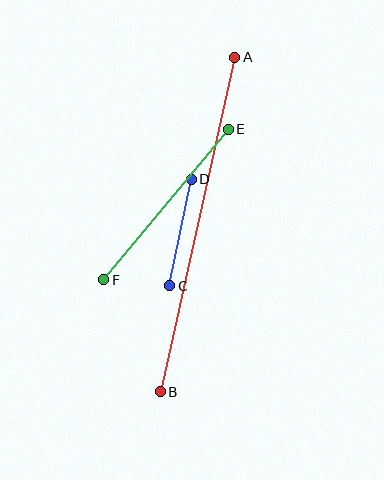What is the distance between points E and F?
The distance is approximately 195 pixels.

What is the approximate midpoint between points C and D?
The midpoint is at approximately (181, 233) pixels.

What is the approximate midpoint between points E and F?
The midpoint is at approximately (166, 205) pixels.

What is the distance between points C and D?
The distance is approximately 108 pixels.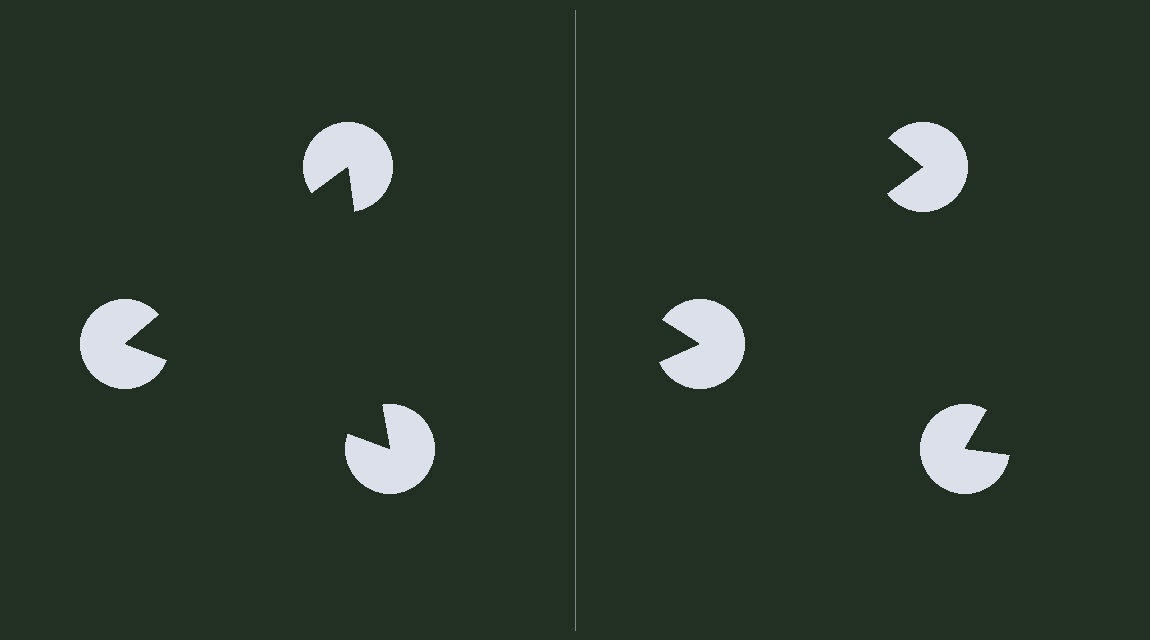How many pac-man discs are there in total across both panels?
6 — 3 on each side.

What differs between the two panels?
The pac-man discs are positioned identically on both sides; only the wedge orientations differ. On the left they align to a triangle; on the right they are misaligned.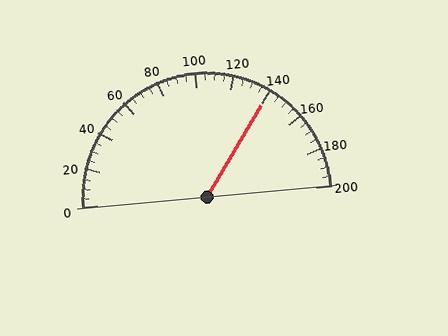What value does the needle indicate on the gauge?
The needle indicates approximately 140.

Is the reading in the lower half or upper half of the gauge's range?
The reading is in the upper half of the range (0 to 200).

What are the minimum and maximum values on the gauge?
The gauge ranges from 0 to 200.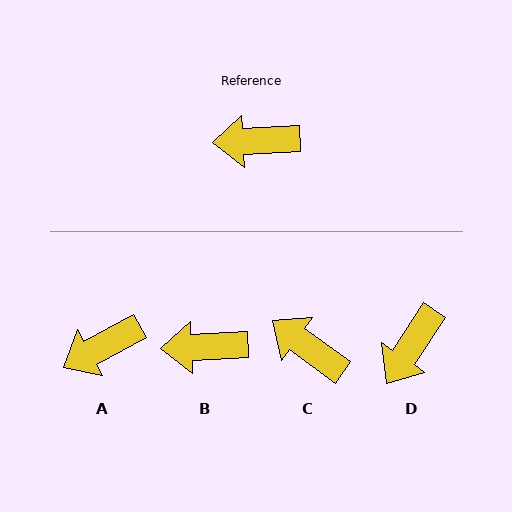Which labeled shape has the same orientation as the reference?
B.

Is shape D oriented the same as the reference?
No, it is off by about 53 degrees.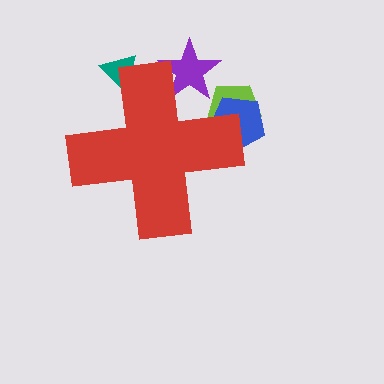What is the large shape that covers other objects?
A red cross.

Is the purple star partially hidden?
Yes, the purple star is partially hidden behind the red cross.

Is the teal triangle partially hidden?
Yes, the teal triangle is partially hidden behind the red cross.